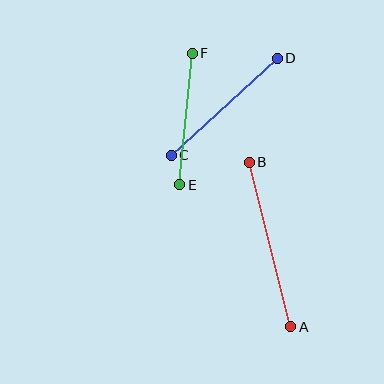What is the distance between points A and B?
The distance is approximately 170 pixels.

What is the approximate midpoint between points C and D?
The midpoint is at approximately (224, 107) pixels.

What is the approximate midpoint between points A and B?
The midpoint is at approximately (270, 244) pixels.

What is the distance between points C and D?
The distance is approximately 143 pixels.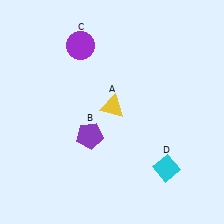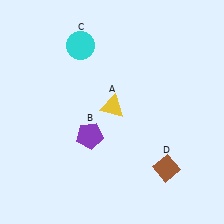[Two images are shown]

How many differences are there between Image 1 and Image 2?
There are 2 differences between the two images.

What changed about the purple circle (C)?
In Image 1, C is purple. In Image 2, it changed to cyan.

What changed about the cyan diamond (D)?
In Image 1, D is cyan. In Image 2, it changed to brown.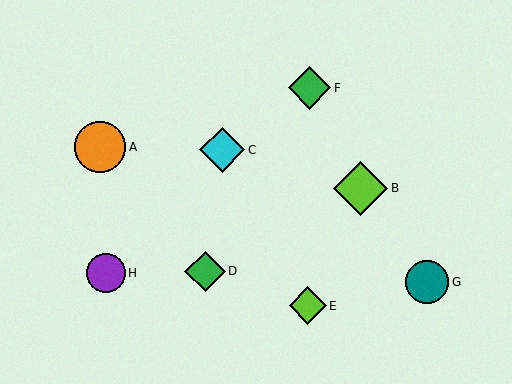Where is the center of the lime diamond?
The center of the lime diamond is at (308, 306).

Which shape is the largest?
The lime diamond (labeled B) is the largest.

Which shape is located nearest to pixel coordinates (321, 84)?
The green diamond (labeled F) at (309, 88) is nearest to that location.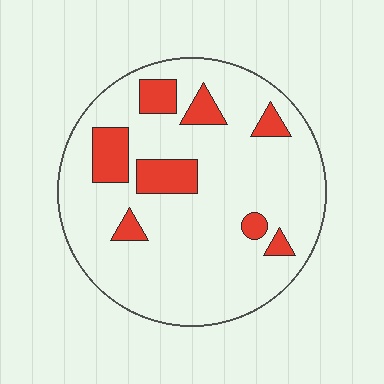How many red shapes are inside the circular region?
8.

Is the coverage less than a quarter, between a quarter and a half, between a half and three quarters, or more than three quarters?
Less than a quarter.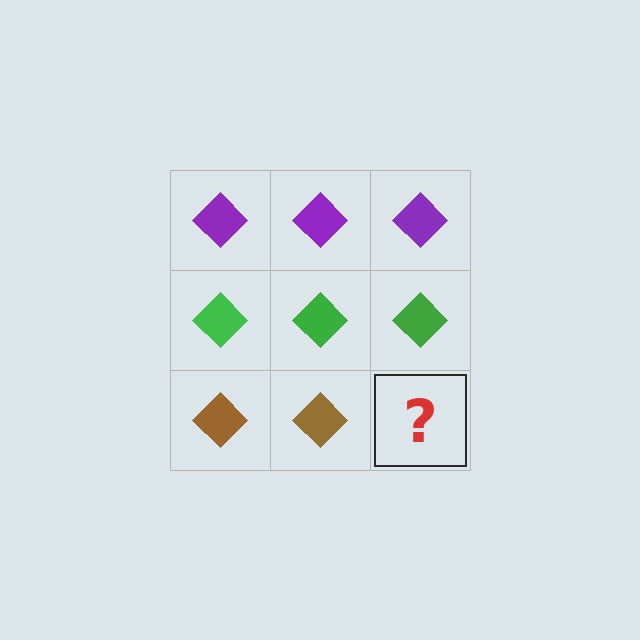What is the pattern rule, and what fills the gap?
The rule is that each row has a consistent color. The gap should be filled with a brown diamond.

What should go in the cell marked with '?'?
The missing cell should contain a brown diamond.